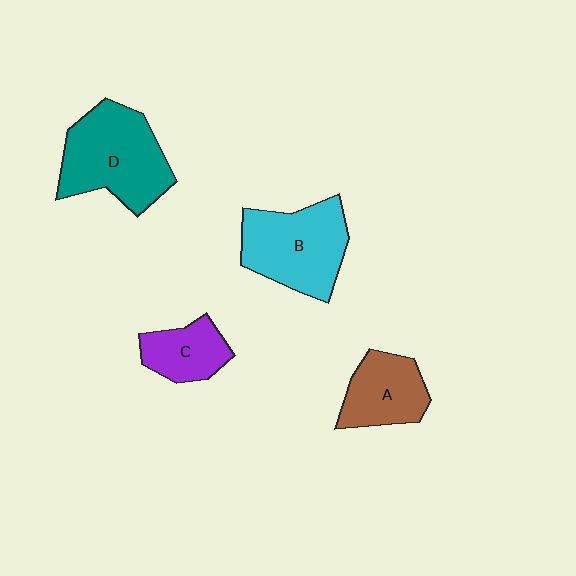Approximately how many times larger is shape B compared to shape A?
Approximately 1.5 times.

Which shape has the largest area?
Shape D (teal).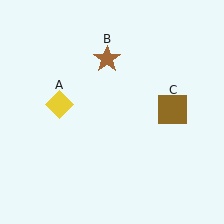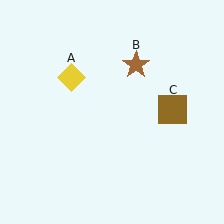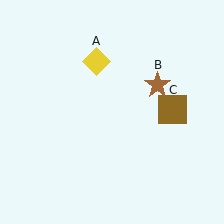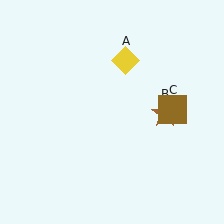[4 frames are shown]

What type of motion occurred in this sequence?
The yellow diamond (object A), brown star (object B) rotated clockwise around the center of the scene.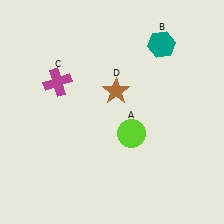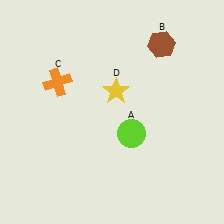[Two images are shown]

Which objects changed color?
B changed from teal to brown. C changed from magenta to orange. D changed from brown to yellow.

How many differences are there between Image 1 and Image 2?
There are 3 differences between the two images.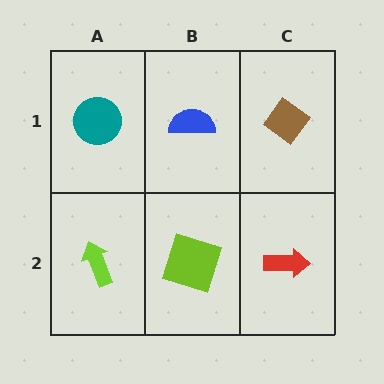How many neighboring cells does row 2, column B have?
3.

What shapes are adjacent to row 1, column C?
A red arrow (row 2, column C), a blue semicircle (row 1, column B).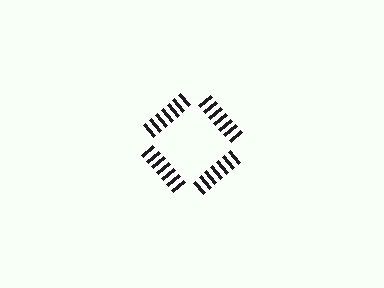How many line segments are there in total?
28 — 7 along each of the 4 edges.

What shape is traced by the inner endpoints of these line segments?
An illusory square — the line segments terminate on its edges but no continuous stroke is drawn.